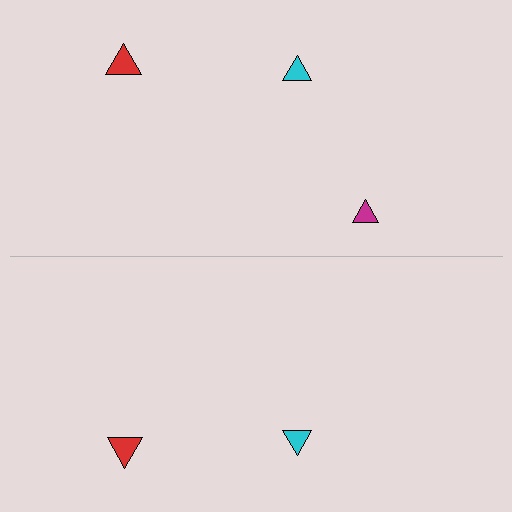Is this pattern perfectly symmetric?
No, the pattern is not perfectly symmetric. A magenta triangle is missing from the bottom side.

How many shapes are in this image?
There are 5 shapes in this image.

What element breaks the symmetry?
A magenta triangle is missing from the bottom side.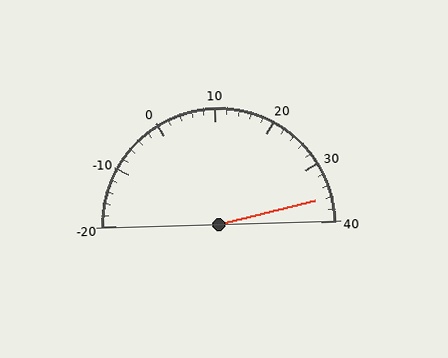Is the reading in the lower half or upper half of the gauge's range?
The reading is in the upper half of the range (-20 to 40).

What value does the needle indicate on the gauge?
The needle indicates approximately 36.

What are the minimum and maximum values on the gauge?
The gauge ranges from -20 to 40.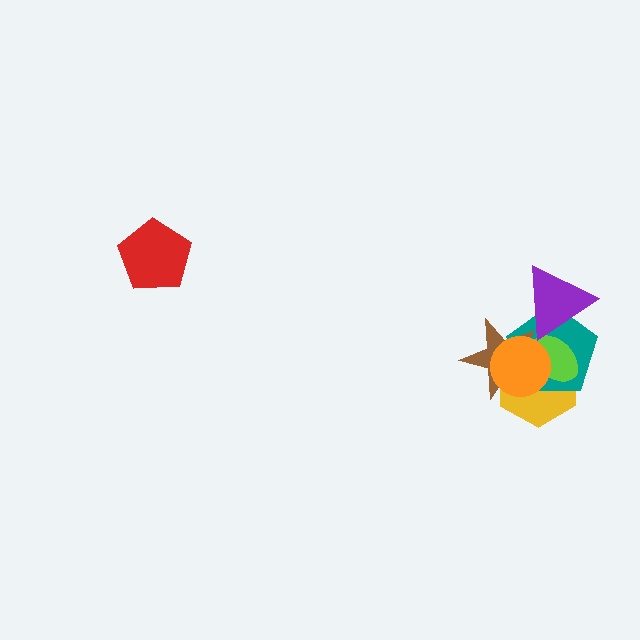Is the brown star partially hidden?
Yes, it is partially covered by another shape.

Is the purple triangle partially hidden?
No, no other shape covers it.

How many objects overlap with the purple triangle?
2 objects overlap with the purple triangle.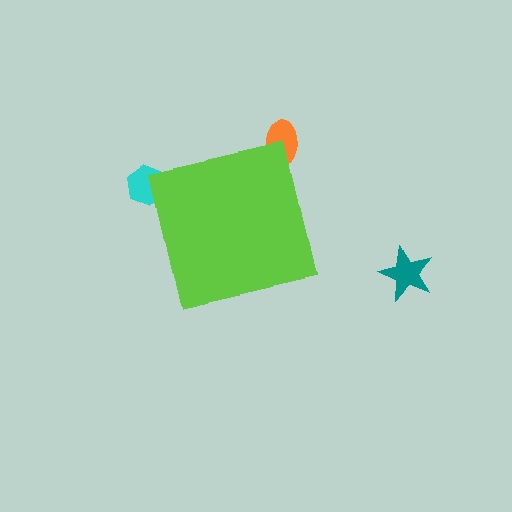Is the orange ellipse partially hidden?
Yes, the orange ellipse is partially hidden behind the lime square.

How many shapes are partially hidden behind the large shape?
2 shapes are partially hidden.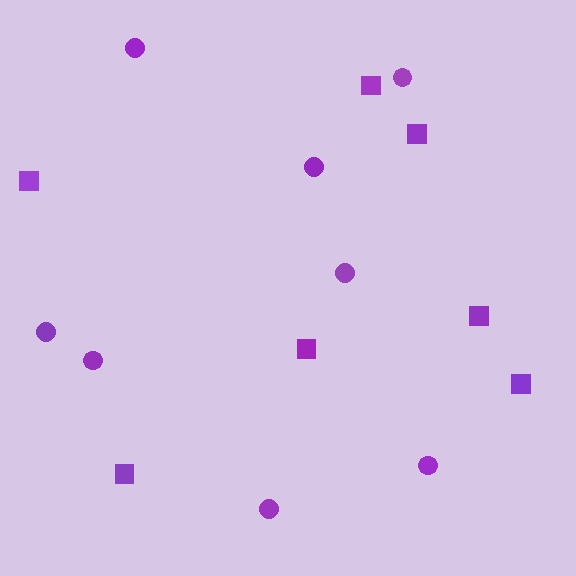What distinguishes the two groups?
There are 2 groups: one group of squares (7) and one group of circles (8).